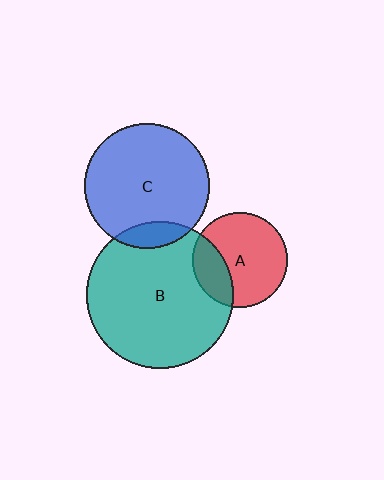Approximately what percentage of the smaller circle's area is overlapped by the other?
Approximately 10%.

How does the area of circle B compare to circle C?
Approximately 1.4 times.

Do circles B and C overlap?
Yes.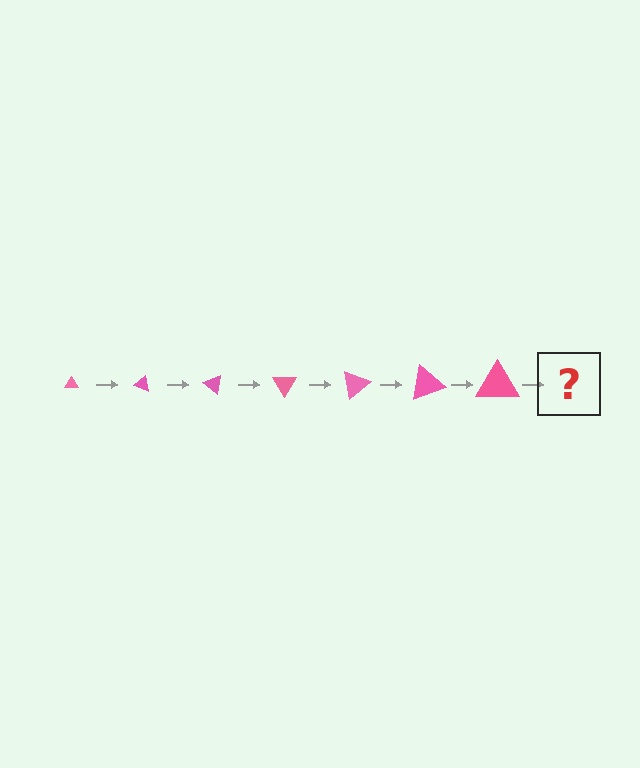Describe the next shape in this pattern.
It should be a triangle, larger than the previous one and rotated 140 degrees from the start.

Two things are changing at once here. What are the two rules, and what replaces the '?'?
The two rules are that the triangle grows larger each step and it rotates 20 degrees each step. The '?' should be a triangle, larger than the previous one and rotated 140 degrees from the start.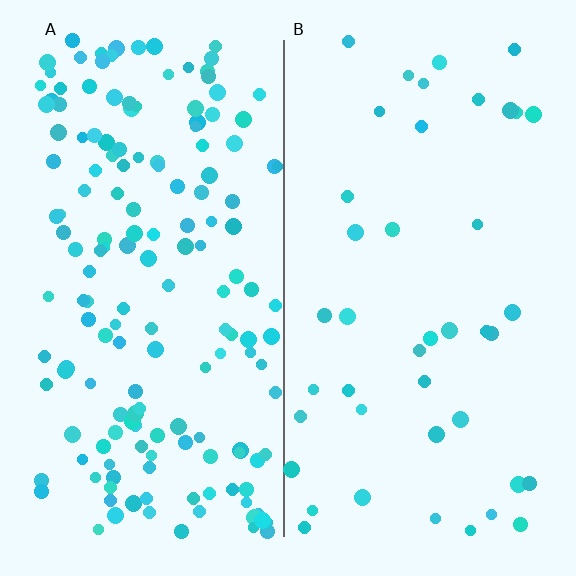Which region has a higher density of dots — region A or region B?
A (the left).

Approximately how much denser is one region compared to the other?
Approximately 3.9× — region A over region B.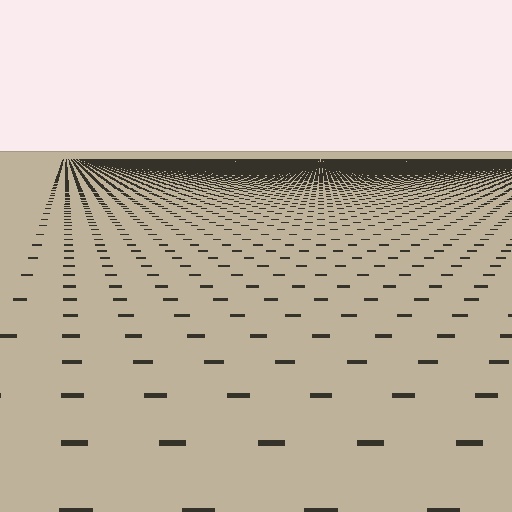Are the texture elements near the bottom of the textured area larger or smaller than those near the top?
Larger. Near the bottom, elements are closer to the viewer and appear at a bigger on-screen size.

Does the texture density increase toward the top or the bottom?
Density increases toward the top.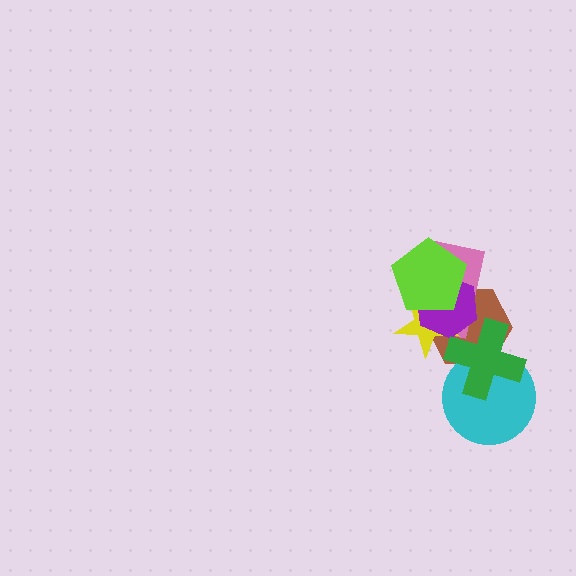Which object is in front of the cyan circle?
The green cross is in front of the cyan circle.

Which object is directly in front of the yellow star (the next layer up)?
The purple hexagon is directly in front of the yellow star.